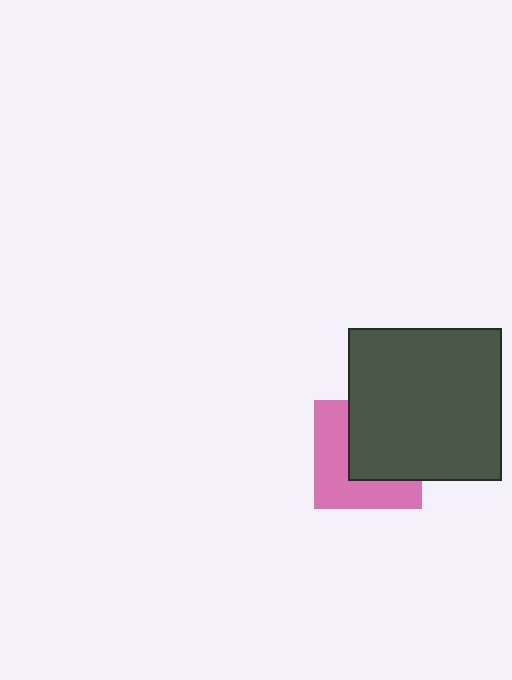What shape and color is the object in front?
The object in front is a dark gray rectangle.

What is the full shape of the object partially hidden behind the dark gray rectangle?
The partially hidden object is a pink square.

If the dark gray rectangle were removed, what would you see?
You would see the complete pink square.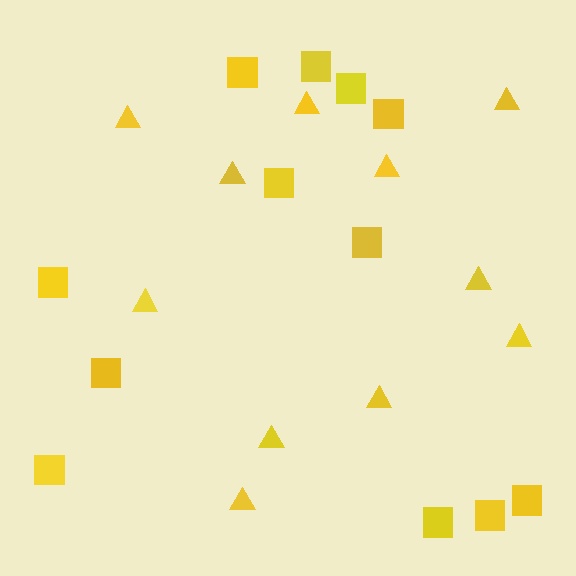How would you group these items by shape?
There are 2 groups: one group of triangles (11) and one group of squares (12).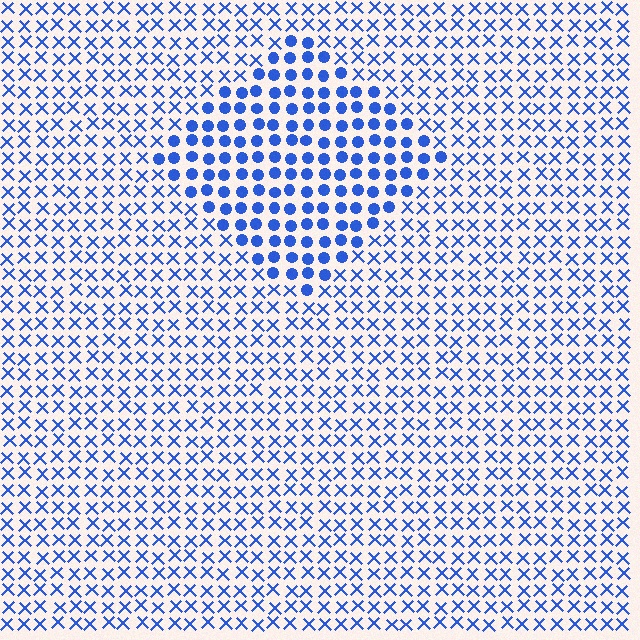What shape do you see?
I see a diamond.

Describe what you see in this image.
The image is filled with small blue elements arranged in a uniform grid. A diamond-shaped region contains circles, while the surrounding area contains X marks. The boundary is defined purely by the change in element shape.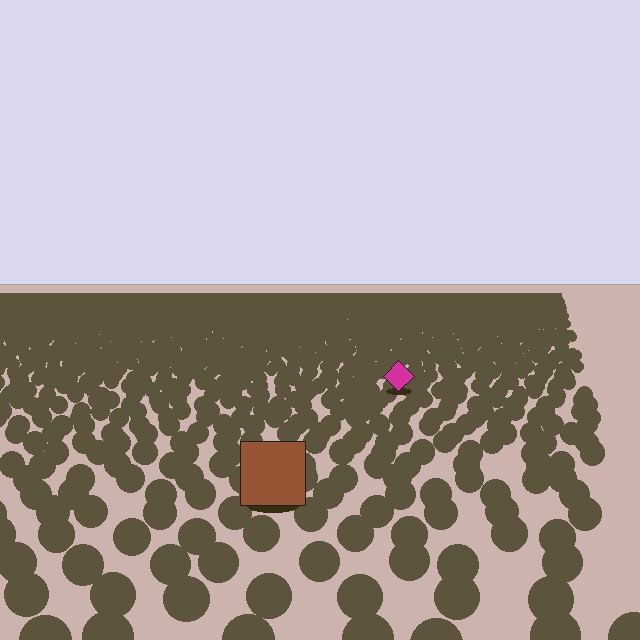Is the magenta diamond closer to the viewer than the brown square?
No. The brown square is closer — you can tell from the texture gradient: the ground texture is coarser near it.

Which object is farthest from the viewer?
The magenta diamond is farthest from the viewer. It appears smaller and the ground texture around it is denser.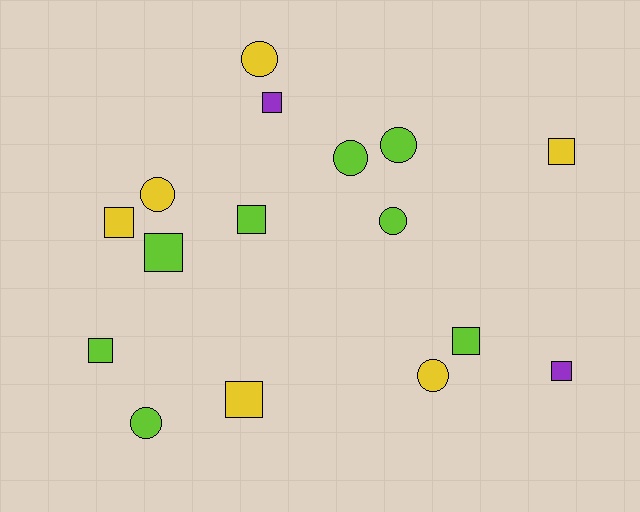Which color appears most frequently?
Lime, with 8 objects.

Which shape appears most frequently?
Square, with 9 objects.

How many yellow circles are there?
There are 3 yellow circles.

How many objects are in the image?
There are 16 objects.